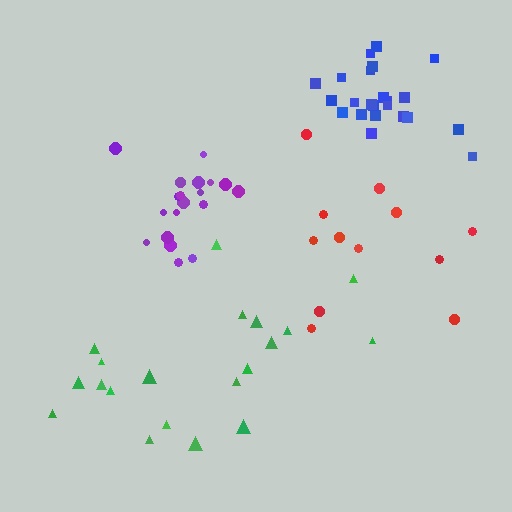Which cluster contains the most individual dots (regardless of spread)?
Blue (24).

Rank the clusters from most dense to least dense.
blue, purple, green, red.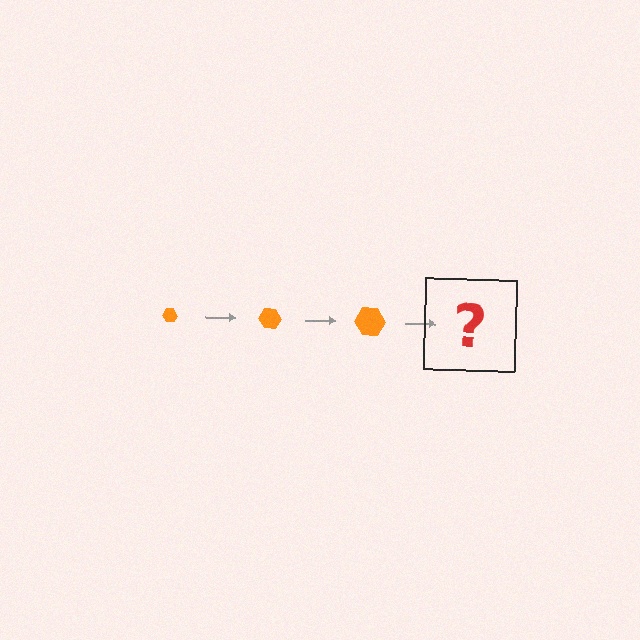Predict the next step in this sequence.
The next step is an orange hexagon, larger than the previous one.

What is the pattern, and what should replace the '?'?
The pattern is that the hexagon gets progressively larger each step. The '?' should be an orange hexagon, larger than the previous one.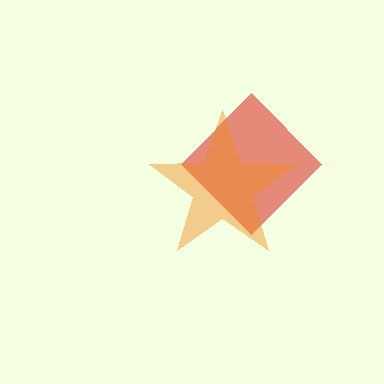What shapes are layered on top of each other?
The layered shapes are: a red diamond, an orange star.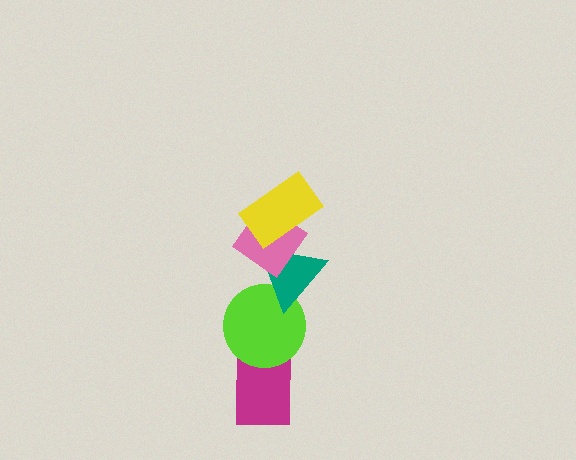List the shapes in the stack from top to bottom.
From top to bottom: the yellow rectangle, the pink diamond, the teal triangle, the lime circle, the magenta rectangle.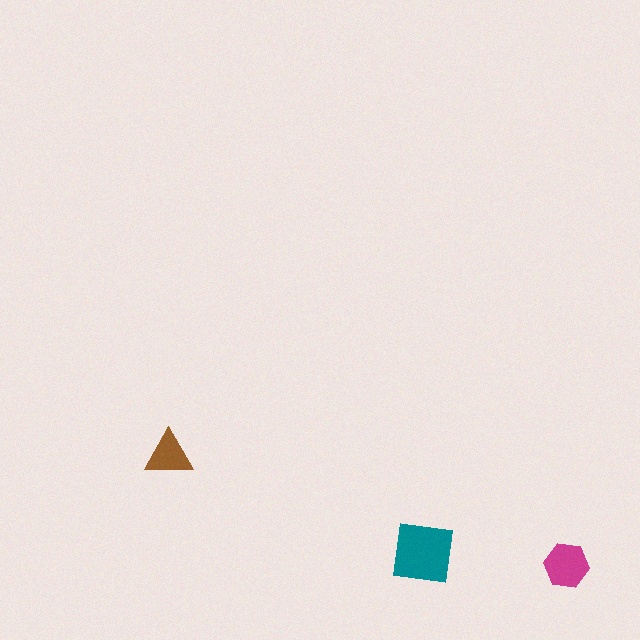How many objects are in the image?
There are 3 objects in the image.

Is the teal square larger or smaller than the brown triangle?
Larger.